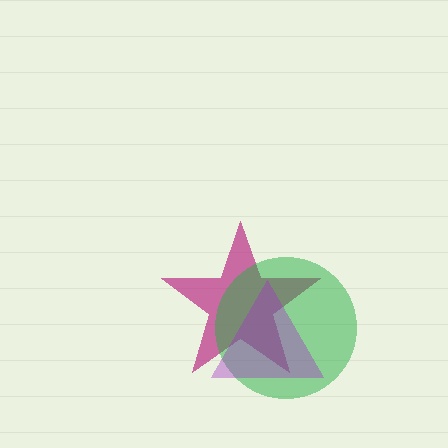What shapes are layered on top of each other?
The layered shapes are: a magenta star, a green circle, a purple triangle.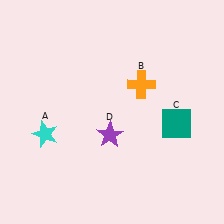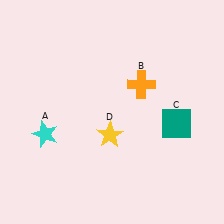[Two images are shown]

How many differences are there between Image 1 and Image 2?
There is 1 difference between the two images.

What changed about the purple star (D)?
In Image 1, D is purple. In Image 2, it changed to yellow.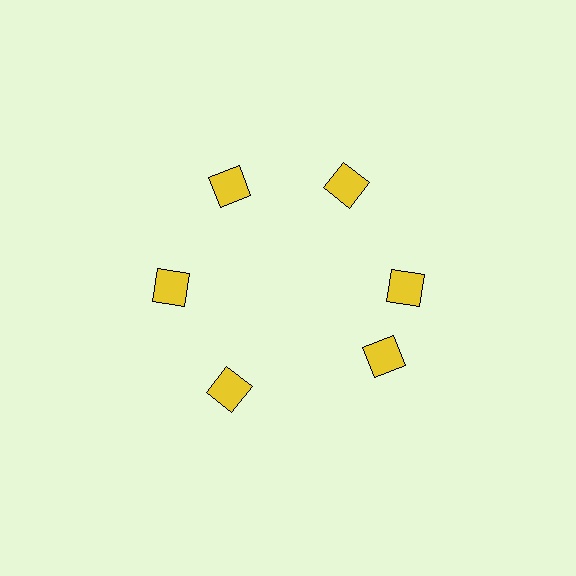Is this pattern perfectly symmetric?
No. The 6 yellow diamonds are arranged in a ring, but one element near the 5 o'clock position is rotated out of alignment along the ring, breaking the 6-fold rotational symmetry.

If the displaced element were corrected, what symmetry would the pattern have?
It would have 6-fold rotational symmetry — the pattern would map onto itself every 60 degrees.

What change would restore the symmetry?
The symmetry would be restored by rotating it back into even spacing with its neighbors so that all 6 diamonds sit at equal angles and equal distance from the center.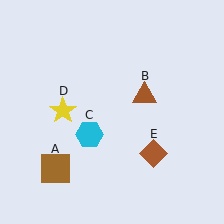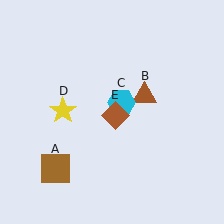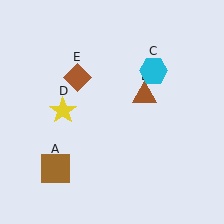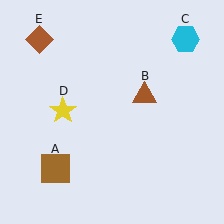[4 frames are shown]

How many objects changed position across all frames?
2 objects changed position: cyan hexagon (object C), brown diamond (object E).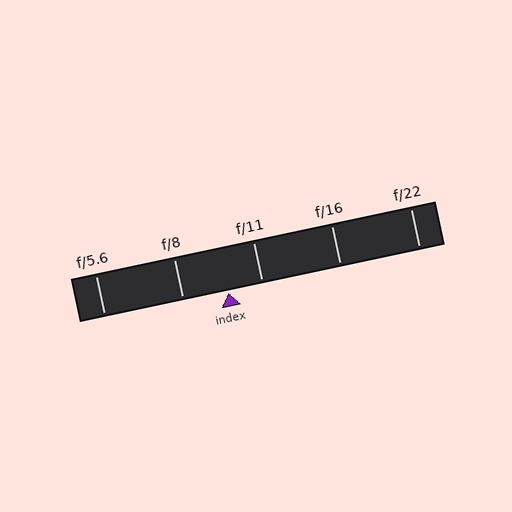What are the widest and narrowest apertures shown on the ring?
The widest aperture shown is f/5.6 and the narrowest is f/22.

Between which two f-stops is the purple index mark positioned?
The index mark is between f/8 and f/11.